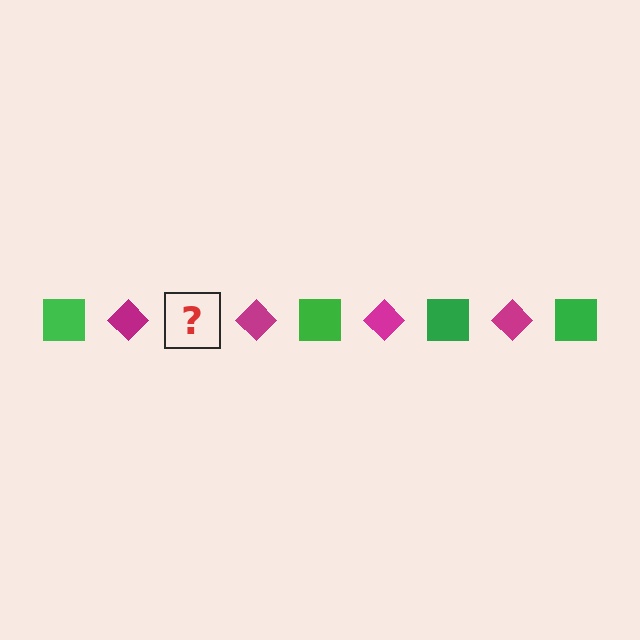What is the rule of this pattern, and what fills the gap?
The rule is that the pattern alternates between green square and magenta diamond. The gap should be filled with a green square.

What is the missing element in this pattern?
The missing element is a green square.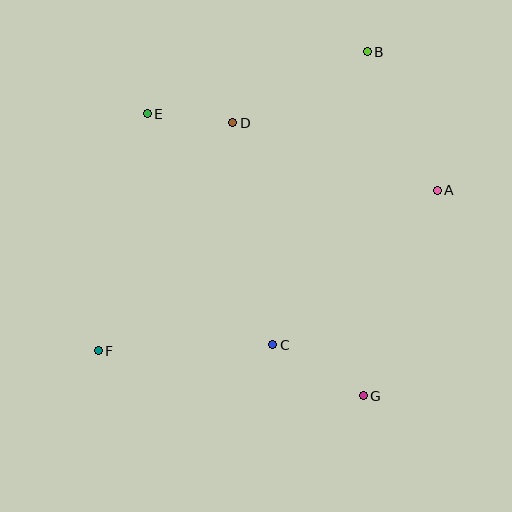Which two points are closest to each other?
Points D and E are closest to each other.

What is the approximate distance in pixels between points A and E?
The distance between A and E is approximately 300 pixels.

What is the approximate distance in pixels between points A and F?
The distance between A and F is approximately 375 pixels.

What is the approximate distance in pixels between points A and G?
The distance between A and G is approximately 219 pixels.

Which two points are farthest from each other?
Points B and F are farthest from each other.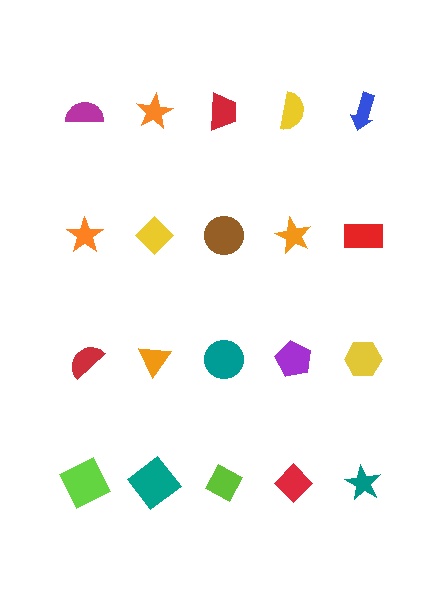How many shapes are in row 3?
5 shapes.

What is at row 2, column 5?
A red rectangle.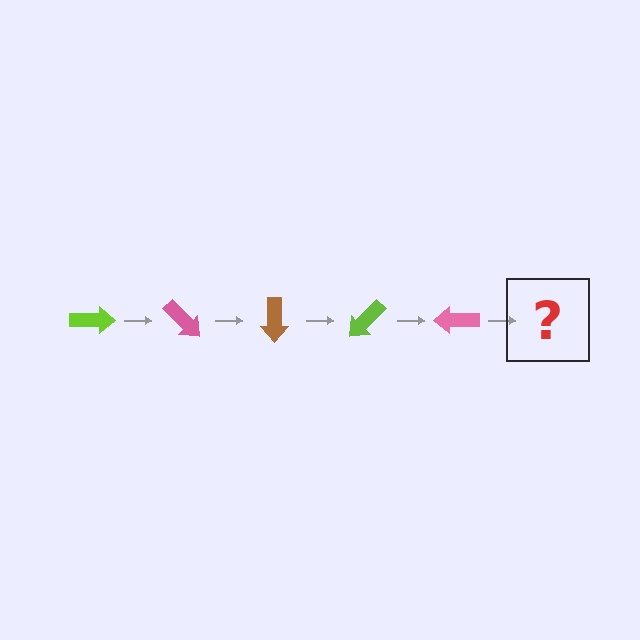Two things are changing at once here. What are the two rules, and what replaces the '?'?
The two rules are that it rotates 45 degrees each step and the color cycles through lime, pink, and brown. The '?' should be a brown arrow, rotated 225 degrees from the start.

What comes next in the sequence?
The next element should be a brown arrow, rotated 225 degrees from the start.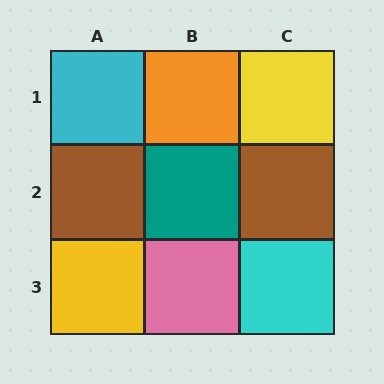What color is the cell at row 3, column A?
Yellow.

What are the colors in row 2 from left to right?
Brown, teal, brown.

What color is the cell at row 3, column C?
Cyan.